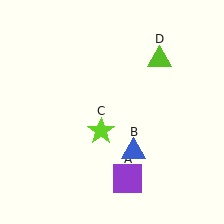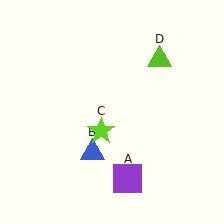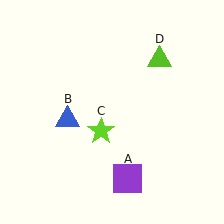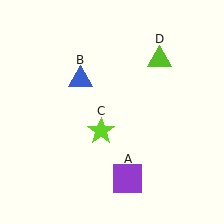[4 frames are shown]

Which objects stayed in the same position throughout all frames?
Purple square (object A) and lime star (object C) and lime triangle (object D) remained stationary.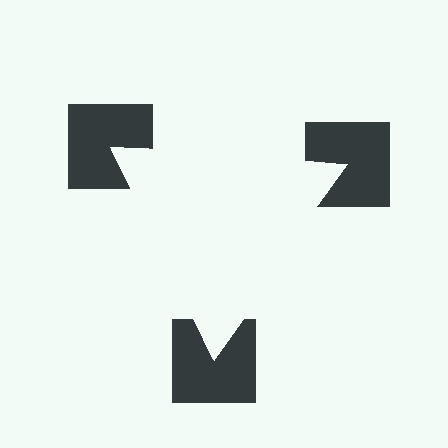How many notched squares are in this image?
There are 3 — one at each vertex of the illusory triangle.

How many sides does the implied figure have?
3 sides.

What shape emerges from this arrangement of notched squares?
An illusory triangle — its edges are inferred from the aligned wedge cuts in the notched squares, not physically drawn.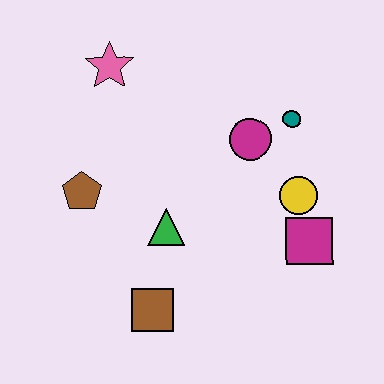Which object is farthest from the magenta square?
The pink star is farthest from the magenta square.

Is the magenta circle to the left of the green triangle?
No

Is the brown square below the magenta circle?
Yes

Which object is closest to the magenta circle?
The teal circle is closest to the magenta circle.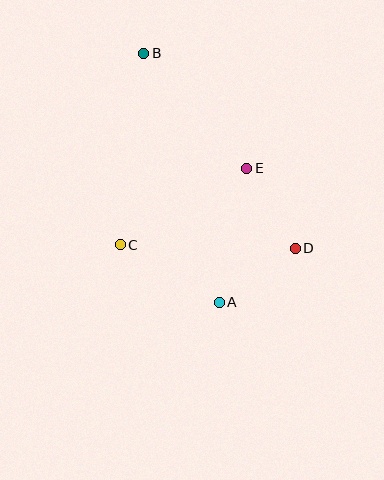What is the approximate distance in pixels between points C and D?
The distance between C and D is approximately 175 pixels.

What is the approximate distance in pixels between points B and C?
The distance between B and C is approximately 193 pixels.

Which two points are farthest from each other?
Points A and B are farthest from each other.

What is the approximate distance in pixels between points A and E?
The distance between A and E is approximately 137 pixels.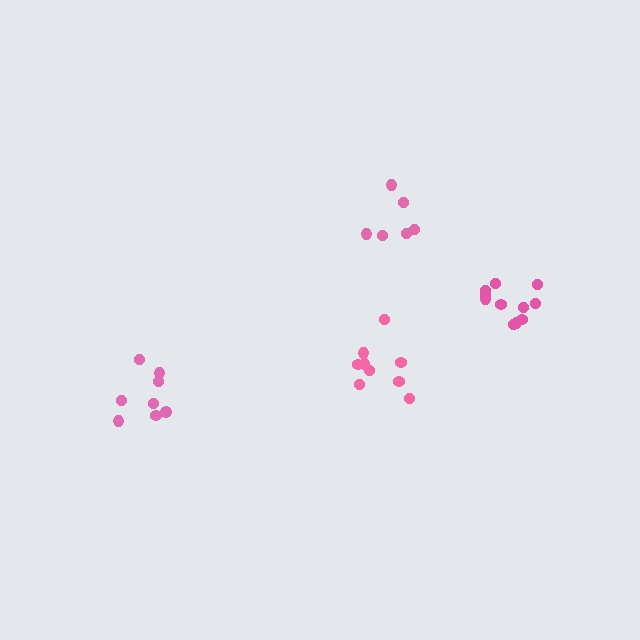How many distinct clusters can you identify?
There are 4 distinct clusters.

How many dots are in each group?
Group 1: 9 dots, Group 2: 11 dots, Group 3: 6 dots, Group 4: 8 dots (34 total).